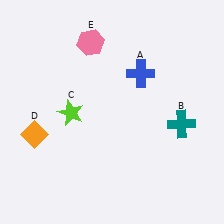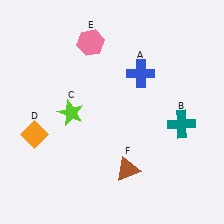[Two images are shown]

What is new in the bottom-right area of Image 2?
A brown triangle (F) was added in the bottom-right area of Image 2.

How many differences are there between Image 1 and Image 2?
There is 1 difference between the two images.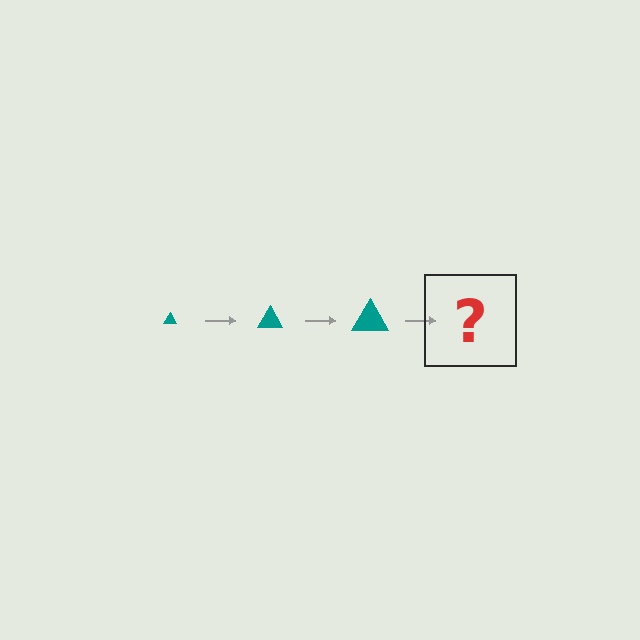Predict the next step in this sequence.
The next step is a teal triangle, larger than the previous one.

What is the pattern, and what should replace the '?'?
The pattern is that the triangle gets progressively larger each step. The '?' should be a teal triangle, larger than the previous one.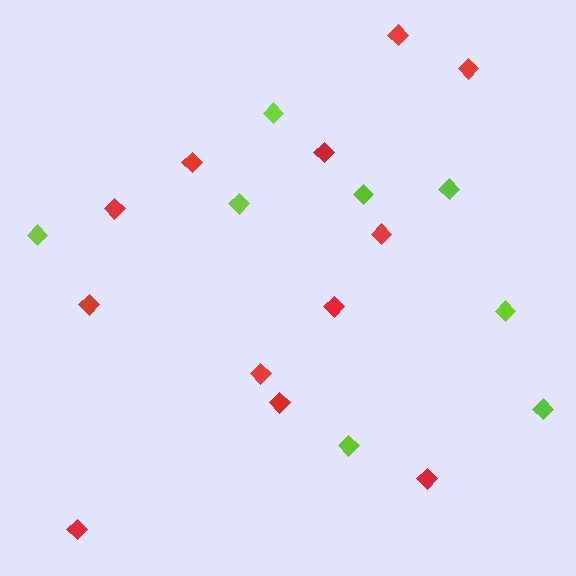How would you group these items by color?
There are 2 groups: one group of red diamonds (12) and one group of lime diamonds (8).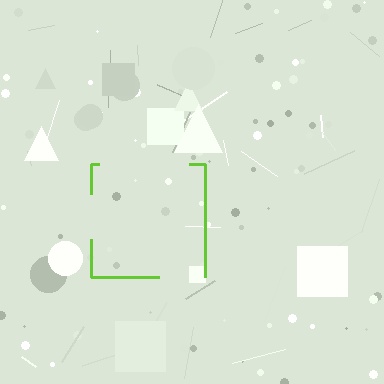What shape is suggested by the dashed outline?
The dashed outline suggests a square.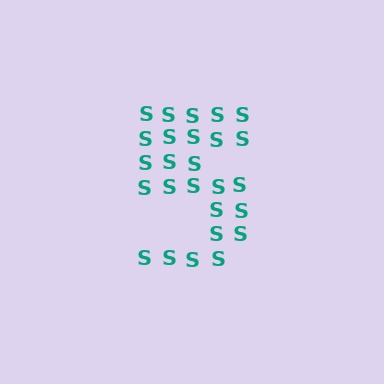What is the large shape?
The large shape is the digit 5.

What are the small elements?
The small elements are letter S's.